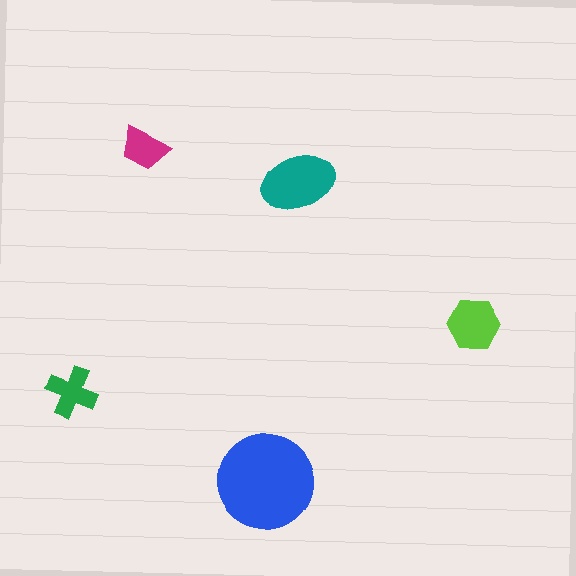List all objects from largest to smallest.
The blue circle, the teal ellipse, the lime hexagon, the green cross, the magenta trapezoid.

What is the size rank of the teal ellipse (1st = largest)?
2nd.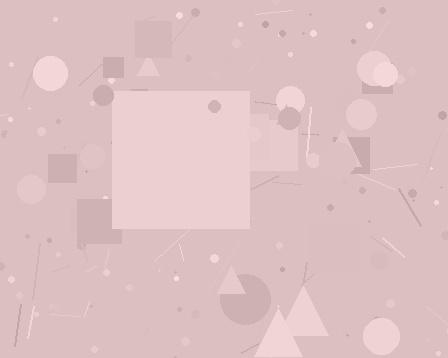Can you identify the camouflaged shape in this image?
The camouflaged shape is a square.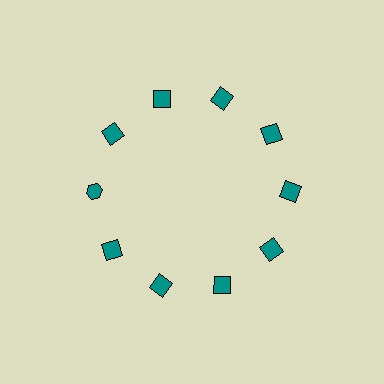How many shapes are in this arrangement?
There are 10 shapes arranged in a ring pattern.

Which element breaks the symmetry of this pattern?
The teal hexagon at roughly the 9 o'clock position breaks the symmetry. All other shapes are teal squares.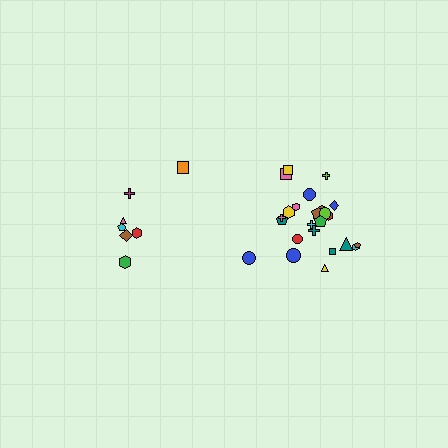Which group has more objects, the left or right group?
The right group.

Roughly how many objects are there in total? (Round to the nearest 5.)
Roughly 30 objects in total.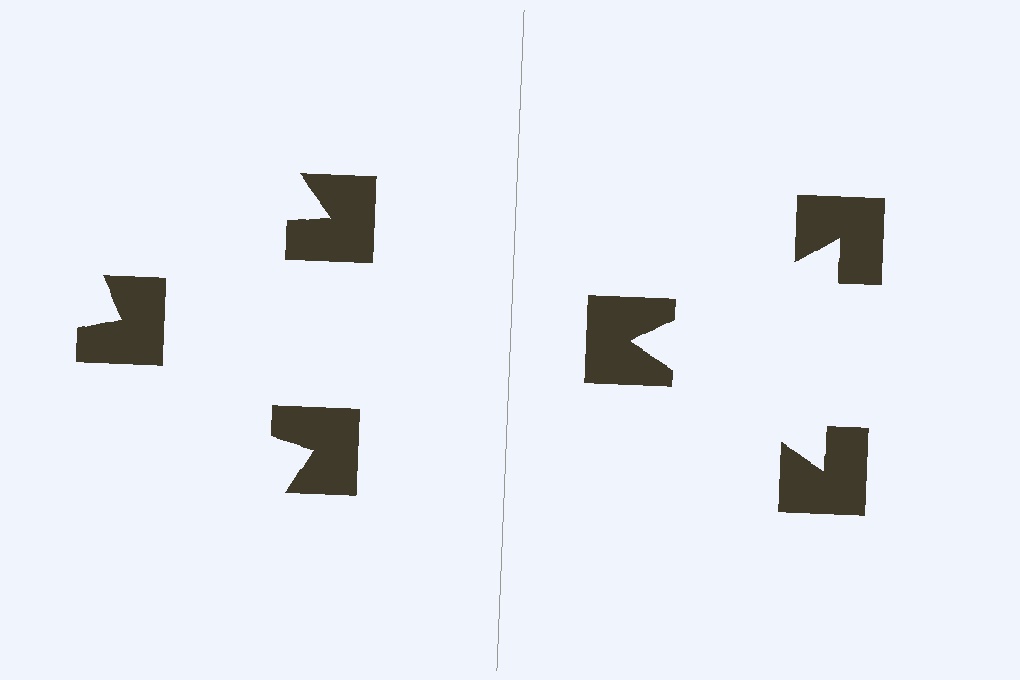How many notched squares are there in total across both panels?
6 — 3 on each side.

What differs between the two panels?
The notched squares are positioned identically on both sides; only the wedge orientations differ. On the right they align to a triangle; on the left they are misaligned.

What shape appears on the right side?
An illusory triangle.